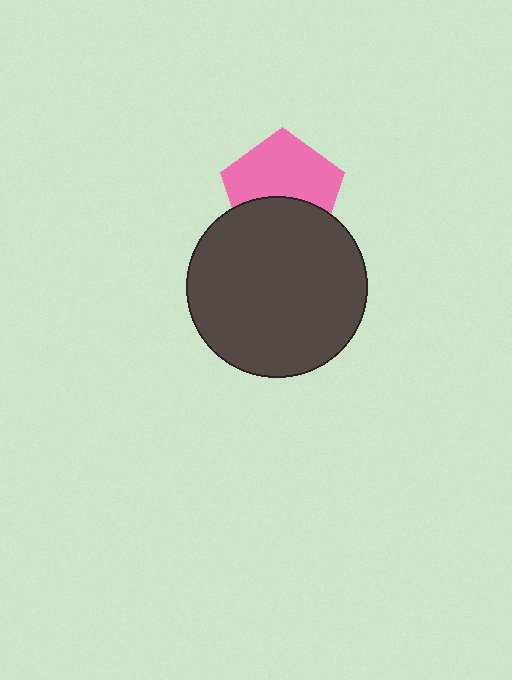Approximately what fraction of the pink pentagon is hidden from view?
Roughly 40% of the pink pentagon is hidden behind the dark gray circle.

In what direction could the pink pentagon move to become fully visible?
The pink pentagon could move up. That would shift it out from behind the dark gray circle entirely.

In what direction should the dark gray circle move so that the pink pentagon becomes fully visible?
The dark gray circle should move down. That is the shortest direction to clear the overlap and leave the pink pentagon fully visible.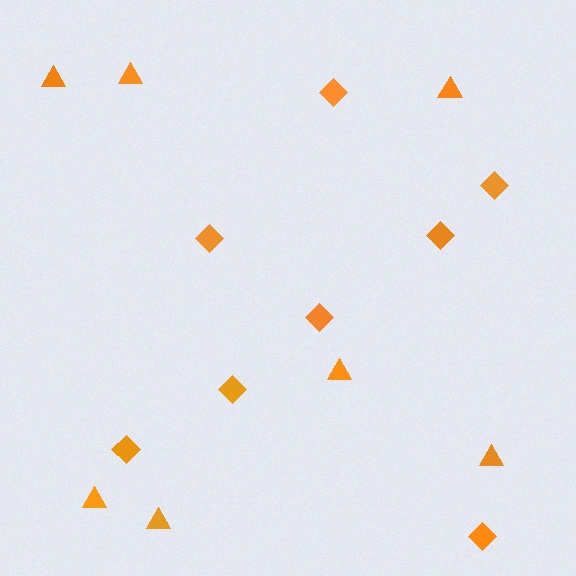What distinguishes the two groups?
There are 2 groups: one group of diamonds (8) and one group of triangles (7).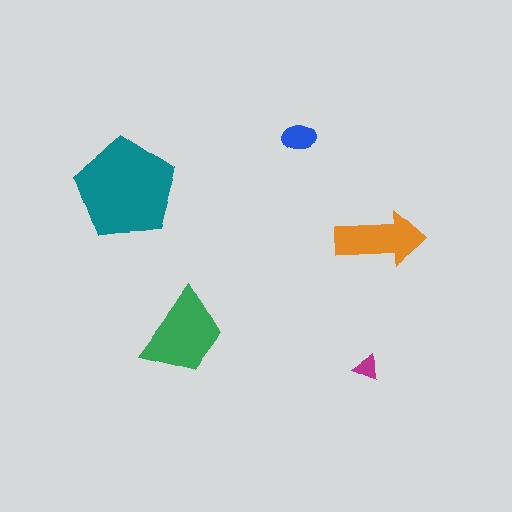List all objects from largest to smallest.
The teal pentagon, the green trapezoid, the orange arrow, the blue ellipse, the magenta triangle.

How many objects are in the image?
There are 5 objects in the image.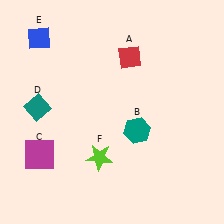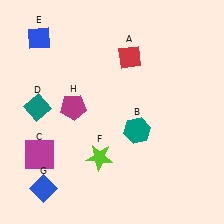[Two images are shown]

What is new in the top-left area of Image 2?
A magenta pentagon (H) was added in the top-left area of Image 2.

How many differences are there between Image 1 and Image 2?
There are 2 differences between the two images.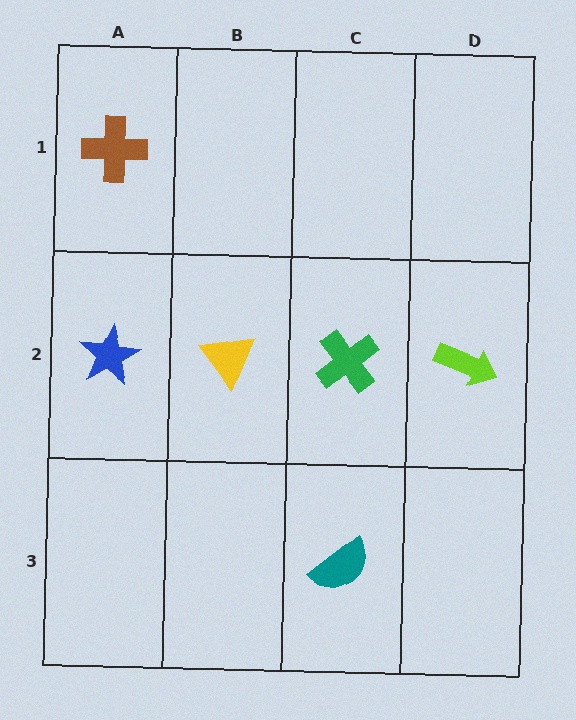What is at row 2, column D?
A lime arrow.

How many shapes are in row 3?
1 shape.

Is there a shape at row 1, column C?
No, that cell is empty.